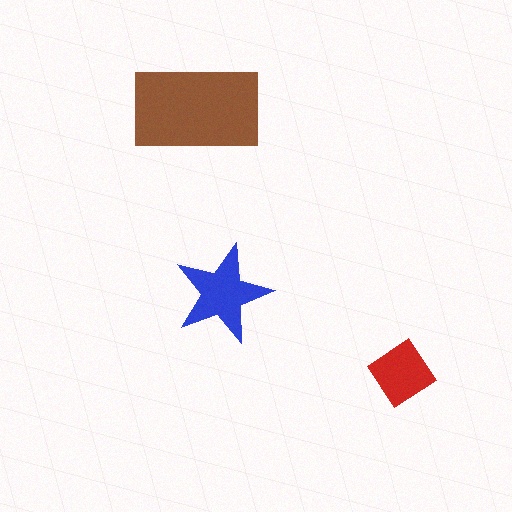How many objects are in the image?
There are 3 objects in the image.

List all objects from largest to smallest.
The brown rectangle, the blue star, the red diamond.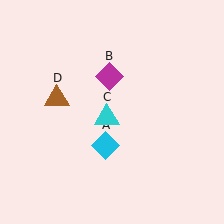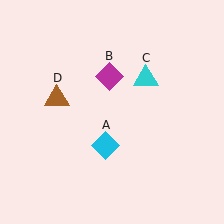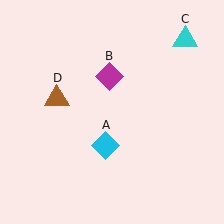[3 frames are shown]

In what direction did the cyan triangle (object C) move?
The cyan triangle (object C) moved up and to the right.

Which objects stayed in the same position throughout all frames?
Cyan diamond (object A) and magenta diamond (object B) and brown triangle (object D) remained stationary.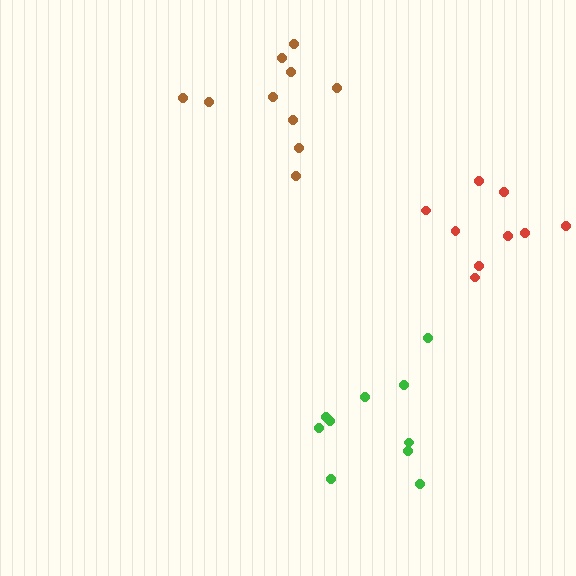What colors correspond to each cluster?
The clusters are colored: brown, green, red.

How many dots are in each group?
Group 1: 10 dots, Group 2: 10 dots, Group 3: 9 dots (29 total).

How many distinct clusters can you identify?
There are 3 distinct clusters.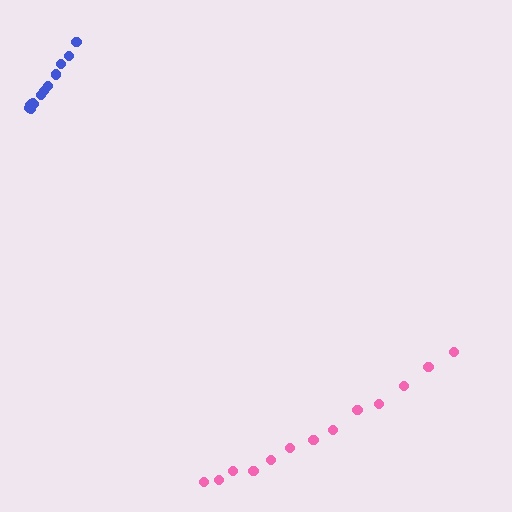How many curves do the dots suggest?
There are 2 distinct paths.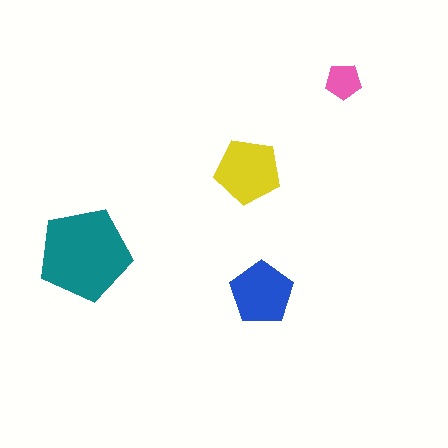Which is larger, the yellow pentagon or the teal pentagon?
The teal one.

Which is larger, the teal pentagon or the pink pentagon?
The teal one.